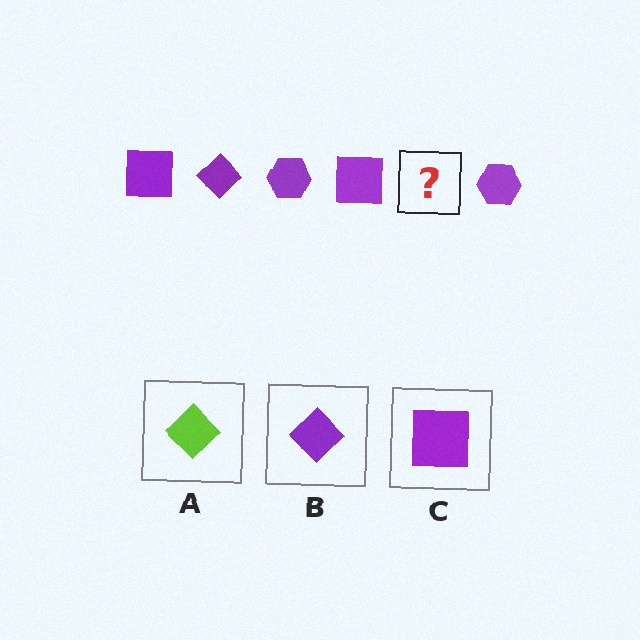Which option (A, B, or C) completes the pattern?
B.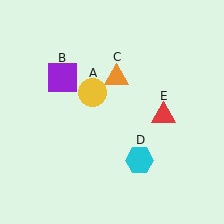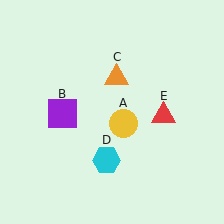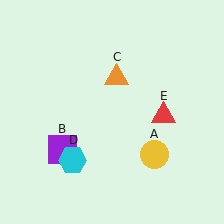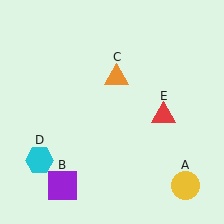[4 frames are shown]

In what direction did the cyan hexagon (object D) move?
The cyan hexagon (object D) moved left.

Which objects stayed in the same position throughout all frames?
Orange triangle (object C) and red triangle (object E) remained stationary.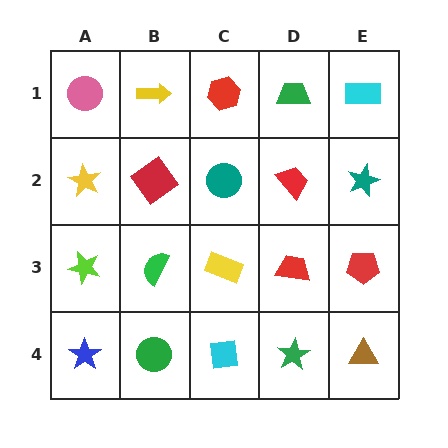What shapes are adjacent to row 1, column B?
A red diamond (row 2, column B), a pink circle (row 1, column A), a red hexagon (row 1, column C).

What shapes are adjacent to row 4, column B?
A green semicircle (row 3, column B), a blue star (row 4, column A), a cyan square (row 4, column C).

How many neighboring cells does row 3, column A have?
3.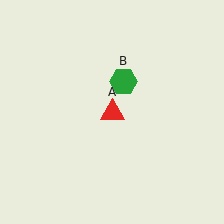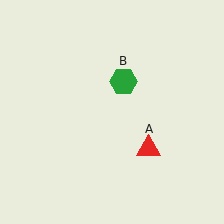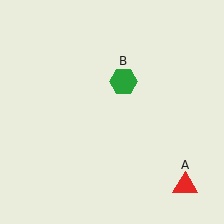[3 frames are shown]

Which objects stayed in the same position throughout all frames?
Green hexagon (object B) remained stationary.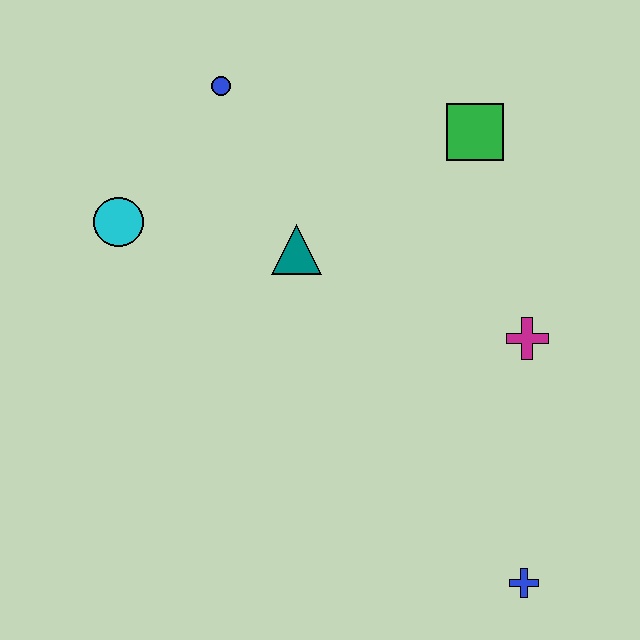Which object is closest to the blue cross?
The magenta cross is closest to the blue cross.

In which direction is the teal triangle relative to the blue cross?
The teal triangle is above the blue cross.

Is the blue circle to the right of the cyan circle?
Yes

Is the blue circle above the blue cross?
Yes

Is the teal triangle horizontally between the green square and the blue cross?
No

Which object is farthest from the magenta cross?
The cyan circle is farthest from the magenta cross.